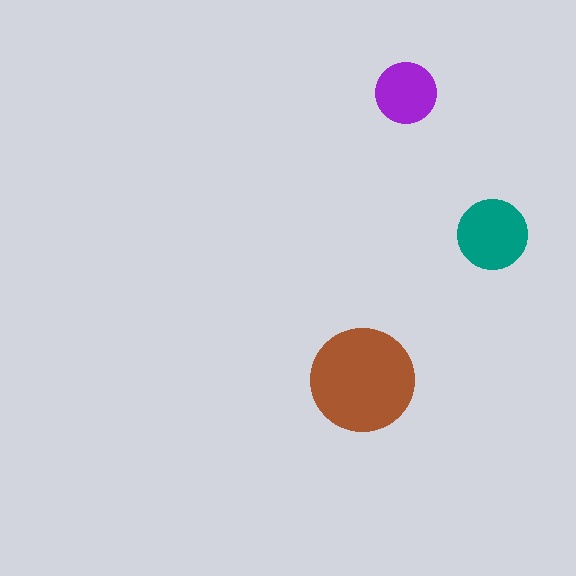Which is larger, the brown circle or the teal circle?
The brown one.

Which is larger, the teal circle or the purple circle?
The teal one.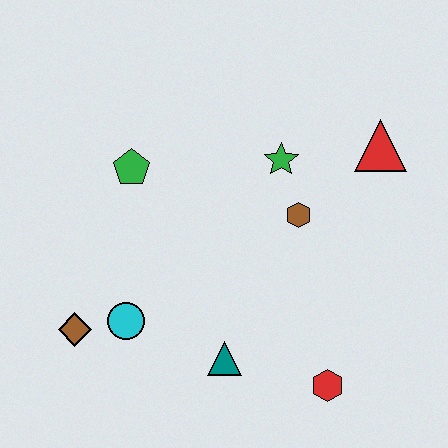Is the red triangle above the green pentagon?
Yes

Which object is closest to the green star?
The brown hexagon is closest to the green star.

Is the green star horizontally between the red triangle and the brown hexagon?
No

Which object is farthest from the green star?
The brown diamond is farthest from the green star.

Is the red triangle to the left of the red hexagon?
No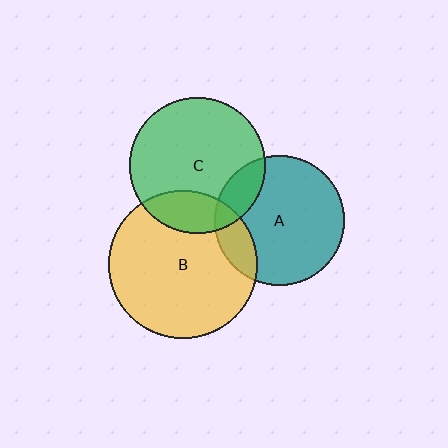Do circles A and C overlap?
Yes.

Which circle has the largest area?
Circle B (yellow).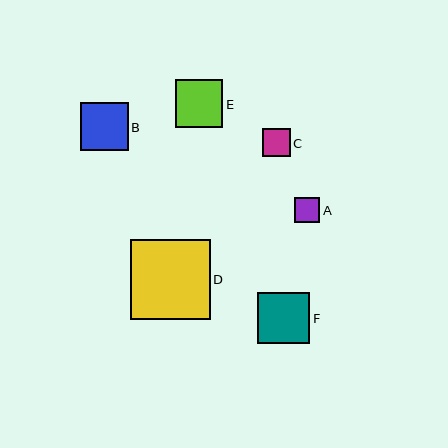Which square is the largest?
Square D is the largest with a size of approximately 80 pixels.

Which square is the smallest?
Square A is the smallest with a size of approximately 25 pixels.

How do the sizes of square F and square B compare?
Square F and square B are approximately the same size.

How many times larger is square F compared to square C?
Square F is approximately 1.9 times the size of square C.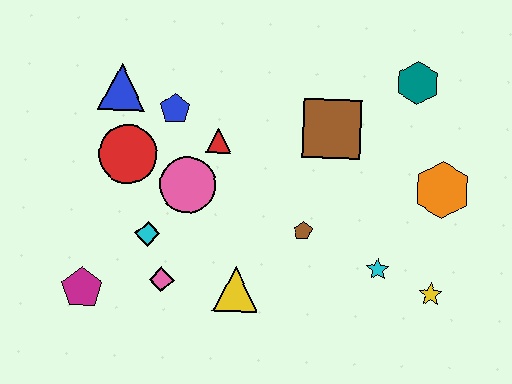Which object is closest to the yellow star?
The cyan star is closest to the yellow star.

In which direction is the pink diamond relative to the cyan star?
The pink diamond is to the left of the cyan star.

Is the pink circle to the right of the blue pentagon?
Yes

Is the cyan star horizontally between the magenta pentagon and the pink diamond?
No